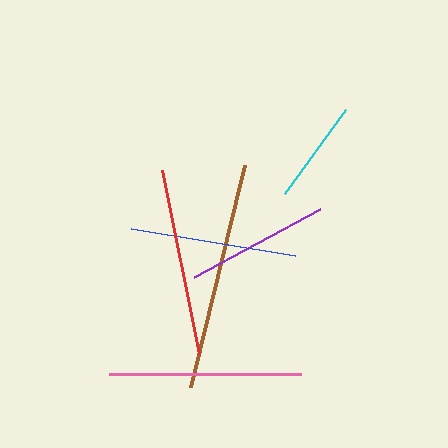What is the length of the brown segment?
The brown segment is approximately 229 pixels long.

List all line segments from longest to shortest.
From longest to shortest: brown, pink, red, blue, purple, cyan.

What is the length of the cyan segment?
The cyan segment is approximately 103 pixels long.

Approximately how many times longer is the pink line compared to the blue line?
The pink line is approximately 1.2 times the length of the blue line.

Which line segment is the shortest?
The cyan line is the shortest at approximately 103 pixels.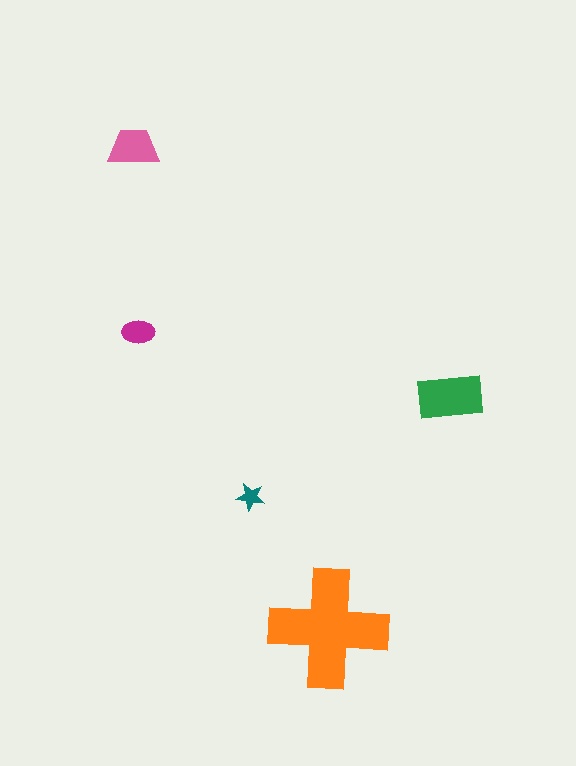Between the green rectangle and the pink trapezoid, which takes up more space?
The green rectangle.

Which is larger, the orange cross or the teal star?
The orange cross.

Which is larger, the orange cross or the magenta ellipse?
The orange cross.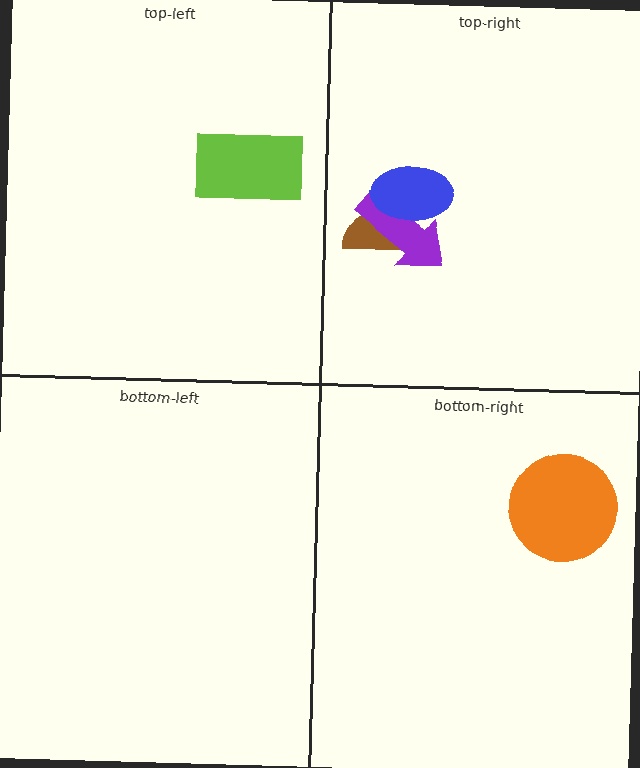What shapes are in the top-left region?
The lime rectangle.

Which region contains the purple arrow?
The top-right region.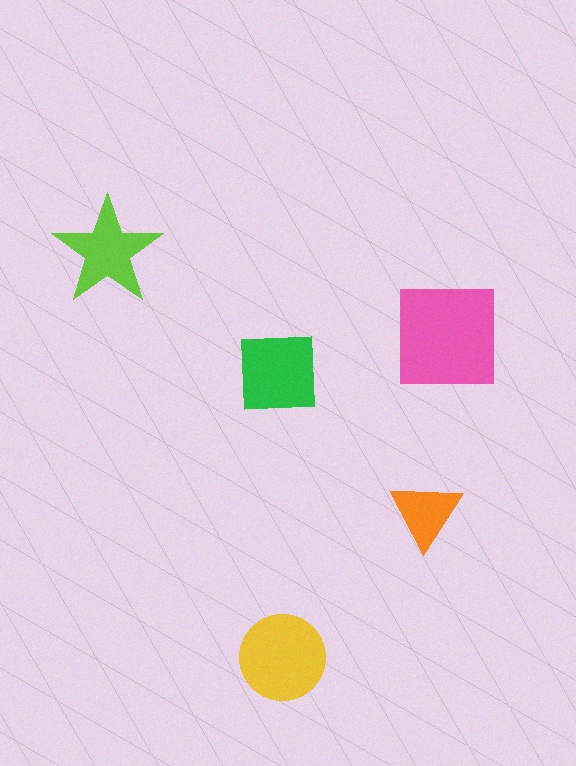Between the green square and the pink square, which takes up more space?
The pink square.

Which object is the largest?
The pink square.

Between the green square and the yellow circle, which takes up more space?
The yellow circle.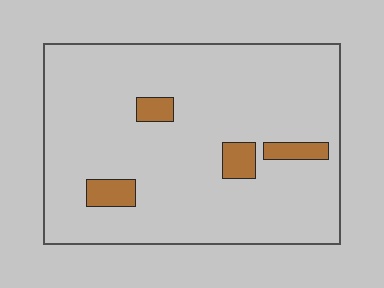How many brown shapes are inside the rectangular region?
4.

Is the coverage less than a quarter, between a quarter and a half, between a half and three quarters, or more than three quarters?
Less than a quarter.